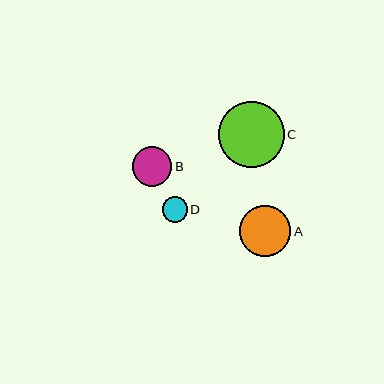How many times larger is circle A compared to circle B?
Circle A is approximately 1.3 times the size of circle B.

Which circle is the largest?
Circle C is the largest with a size of approximately 66 pixels.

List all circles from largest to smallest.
From largest to smallest: C, A, B, D.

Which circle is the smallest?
Circle D is the smallest with a size of approximately 25 pixels.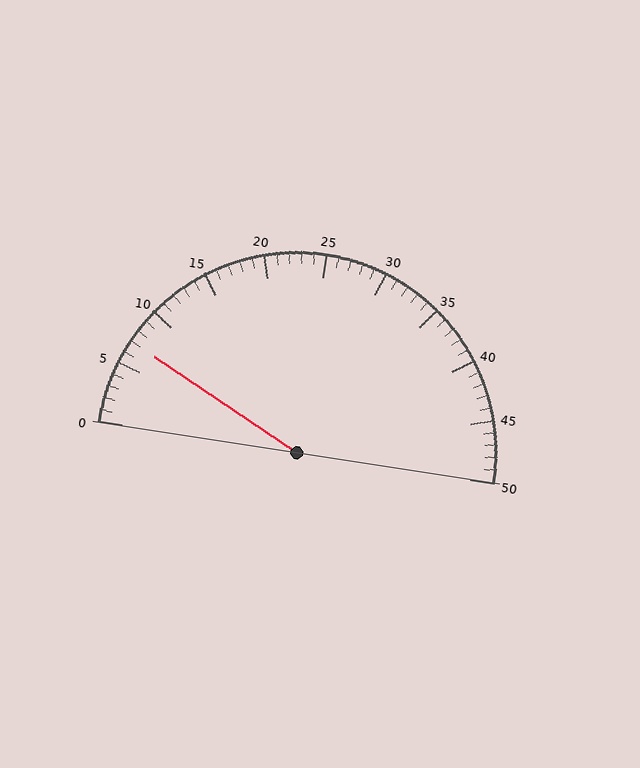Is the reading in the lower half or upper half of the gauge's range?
The reading is in the lower half of the range (0 to 50).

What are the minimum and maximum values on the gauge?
The gauge ranges from 0 to 50.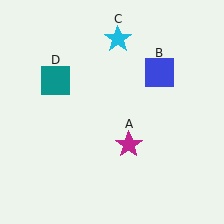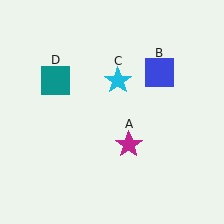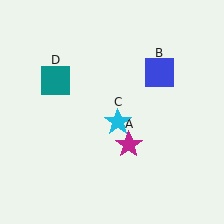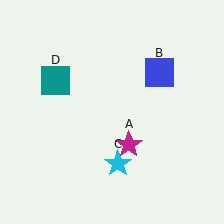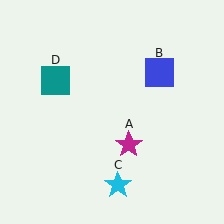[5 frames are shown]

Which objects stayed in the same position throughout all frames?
Magenta star (object A) and blue square (object B) and teal square (object D) remained stationary.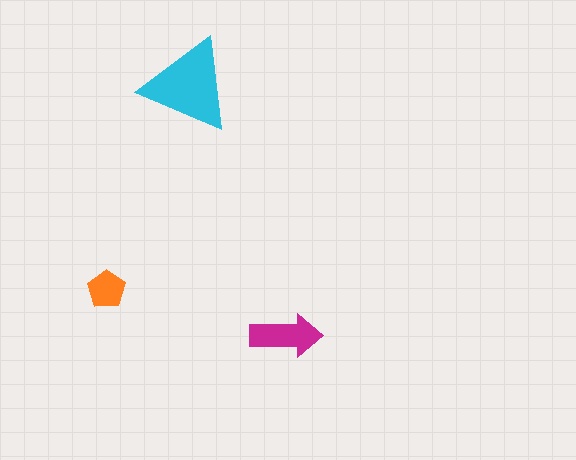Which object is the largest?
The cyan triangle.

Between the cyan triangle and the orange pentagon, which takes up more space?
The cyan triangle.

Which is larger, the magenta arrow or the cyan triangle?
The cyan triangle.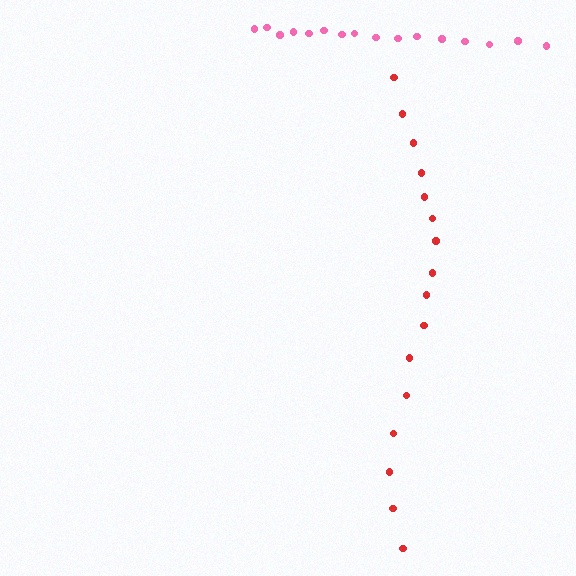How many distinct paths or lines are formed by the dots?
There are 2 distinct paths.